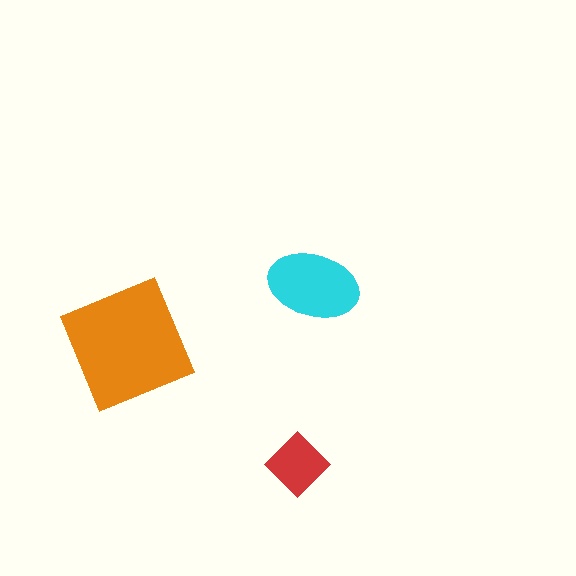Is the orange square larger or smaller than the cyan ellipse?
Larger.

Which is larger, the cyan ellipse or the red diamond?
The cyan ellipse.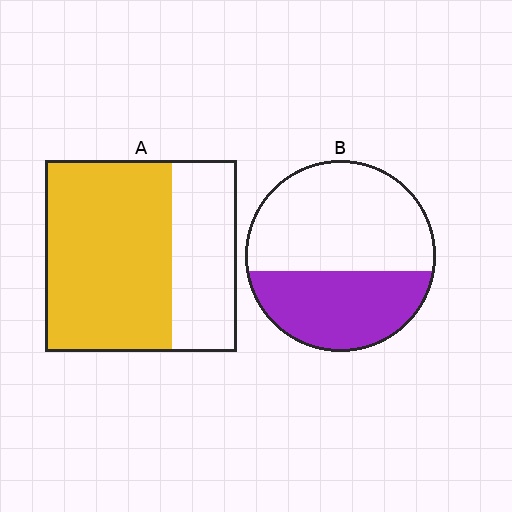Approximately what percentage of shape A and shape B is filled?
A is approximately 65% and B is approximately 40%.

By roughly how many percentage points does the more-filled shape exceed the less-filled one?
By roughly 25 percentage points (A over B).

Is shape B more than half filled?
No.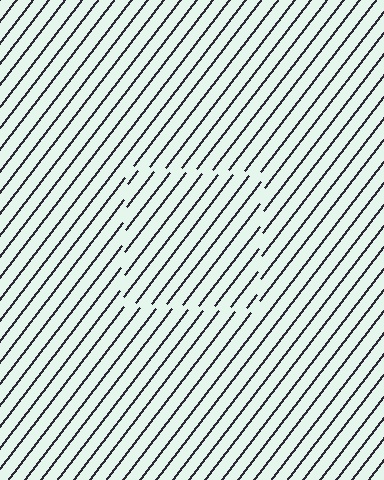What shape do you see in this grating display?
An illusory square. The interior of the shape contains the same grating, shifted by half a period — the contour is defined by the phase discontinuity where line-ends from the inner and outer gratings abut.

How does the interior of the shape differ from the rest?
The interior of the shape contains the same grating, shifted by half a period — the contour is defined by the phase discontinuity where line-ends from the inner and outer gratings abut.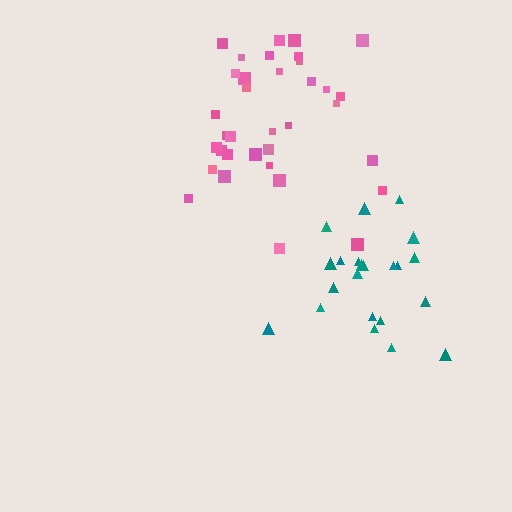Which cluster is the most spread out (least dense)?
Pink.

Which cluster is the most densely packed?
Teal.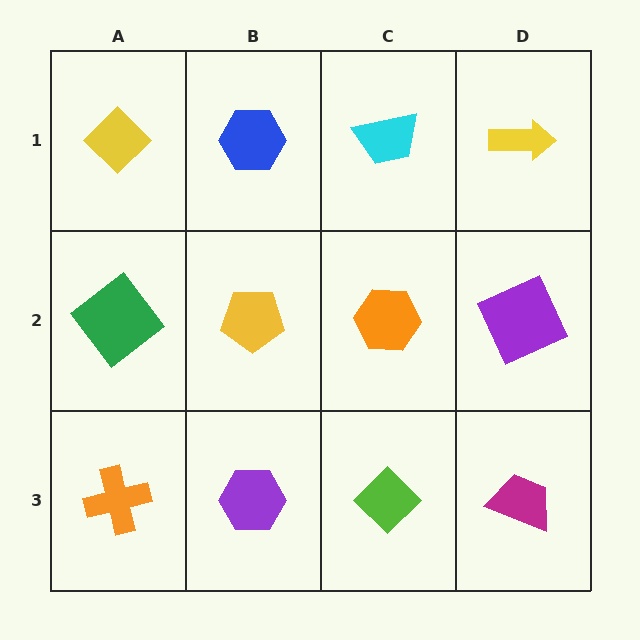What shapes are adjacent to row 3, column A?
A green diamond (row 2, column A), a purple hexagon (row 3, column B).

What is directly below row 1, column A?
A green diamond.